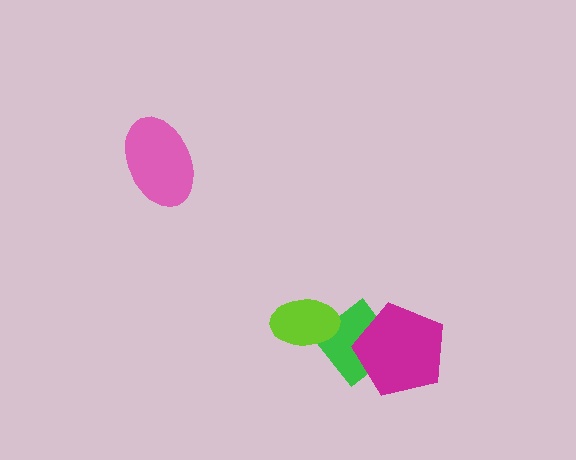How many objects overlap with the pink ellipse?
0 objects overlap with the pink ellipse.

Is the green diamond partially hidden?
Yes, it is partially covered by another shape.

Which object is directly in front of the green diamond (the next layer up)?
The magenta pentagon is directly in front of the green diamond.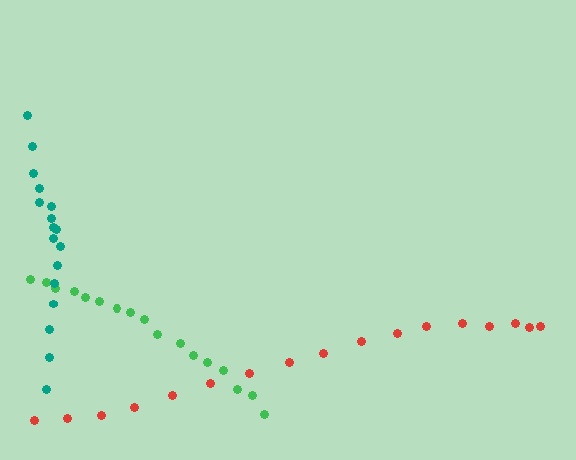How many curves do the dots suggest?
There are 3 distinct paths.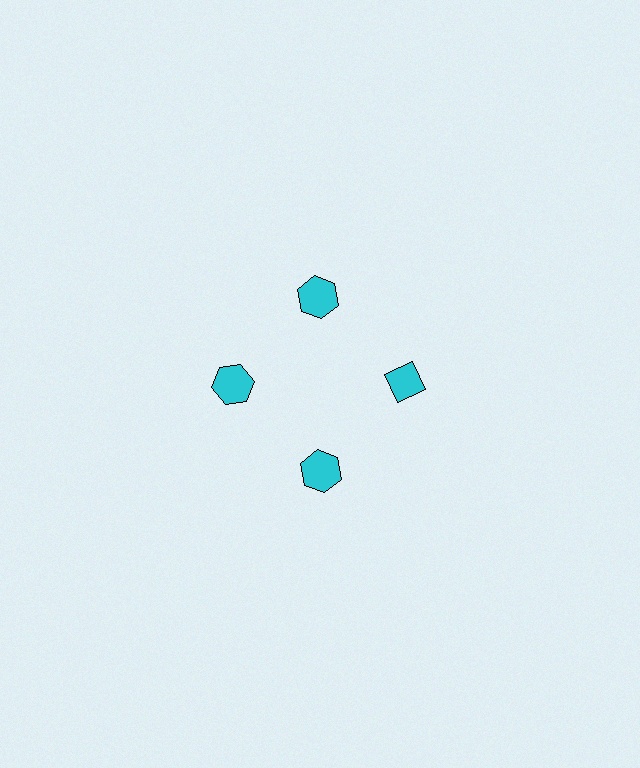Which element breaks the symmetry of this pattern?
The cyan diamond at roughly the 3 o'clock position breaks the symmetry. All other shapes are cyan hexagons.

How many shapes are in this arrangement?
There are 4 shapes arranged in a ring pattern.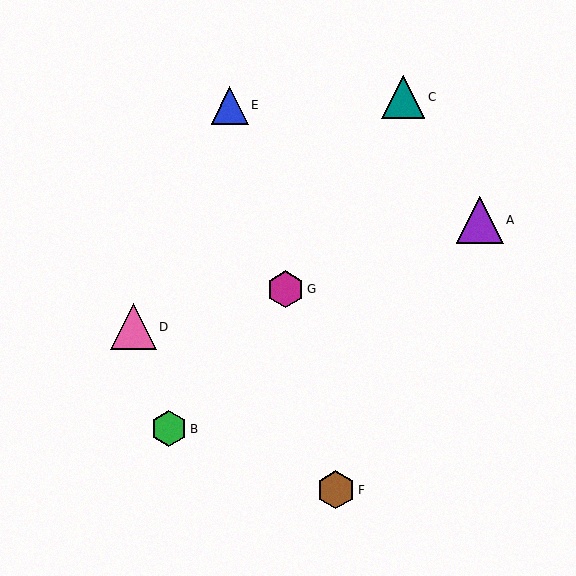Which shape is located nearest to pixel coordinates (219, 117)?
The blue triangle (labeled E) at (230, 105) is nearest to that location.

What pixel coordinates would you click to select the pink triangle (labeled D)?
Click at (133, 327) to select the pink triangle D.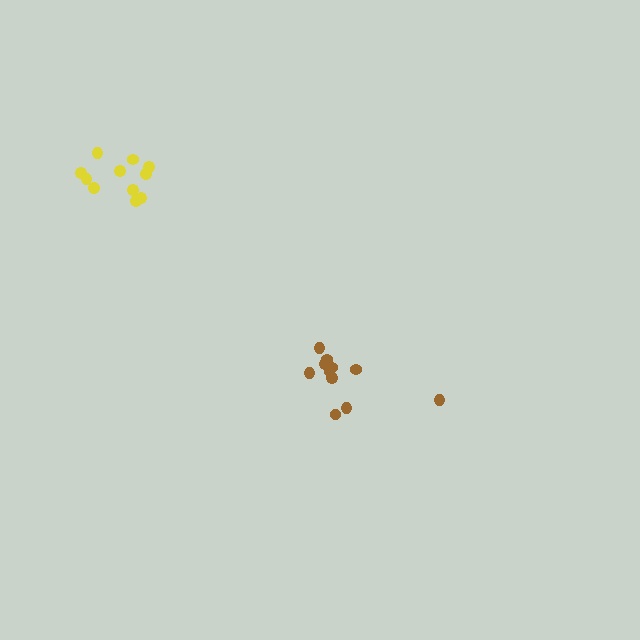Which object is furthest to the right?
The brown cluster is rightmost.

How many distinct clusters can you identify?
There are 2 distinct clusters.